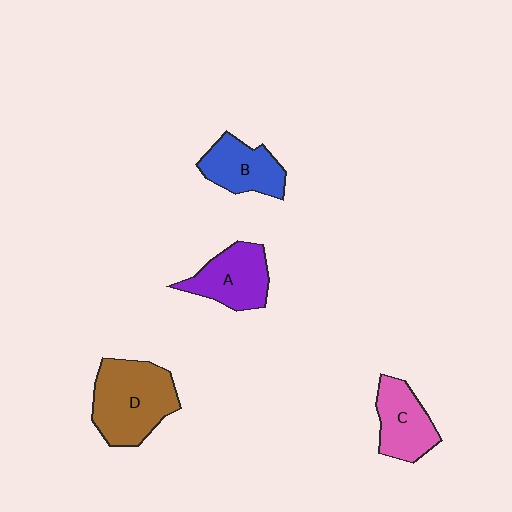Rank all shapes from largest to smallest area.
From largest to smallest: D (brown), A (purple), C (pink), B (blue).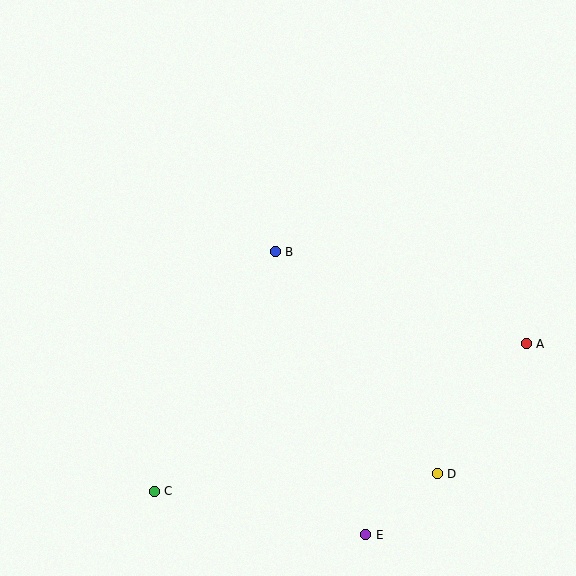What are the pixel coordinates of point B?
Point B is at (275, 252).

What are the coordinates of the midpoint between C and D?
The midpoint between C and D is at (296, 482).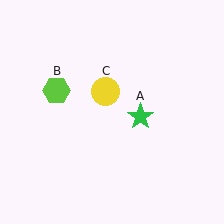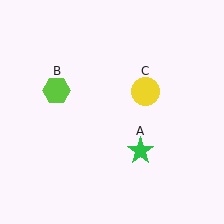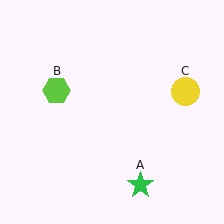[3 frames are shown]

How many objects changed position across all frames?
2 objects changed position: green star (object A), yellow circle (object C).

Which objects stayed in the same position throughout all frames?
Lime hexagon (object B) remained stationary.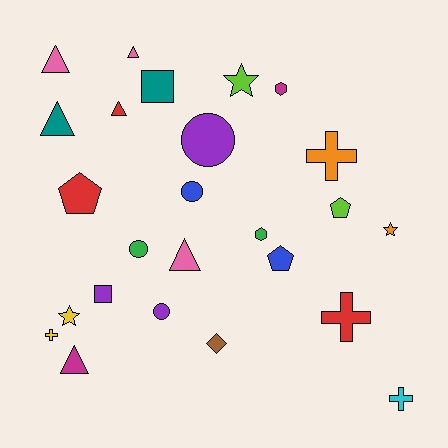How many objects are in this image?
There are 25 objects.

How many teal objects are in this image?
There are 2 teal objects.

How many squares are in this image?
There are 2 squares.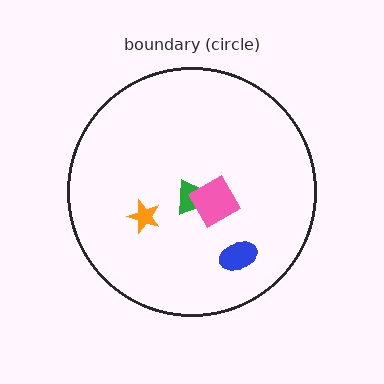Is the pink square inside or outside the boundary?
Inside.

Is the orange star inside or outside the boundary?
Inside.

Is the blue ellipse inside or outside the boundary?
Inside.